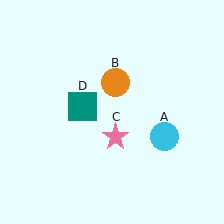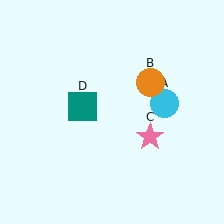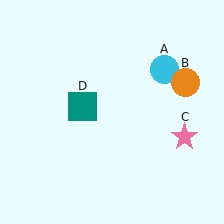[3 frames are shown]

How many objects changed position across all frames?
3 objects changed position: cyan circle (object A), orange circle (object B), pink star (object C).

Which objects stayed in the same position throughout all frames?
Teal square (object D) remained stationary.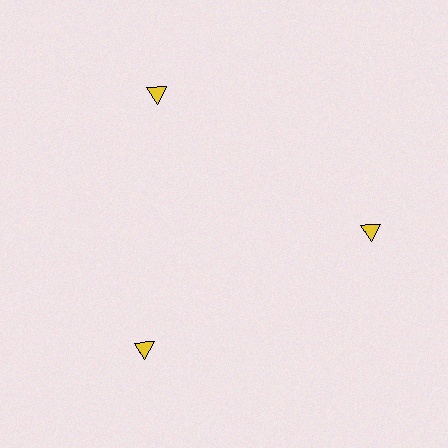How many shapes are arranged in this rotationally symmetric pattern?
There are 3 shapes, arranged in 3 groups of 1.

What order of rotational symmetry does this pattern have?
This pattern has 3-fold rotational symmetry.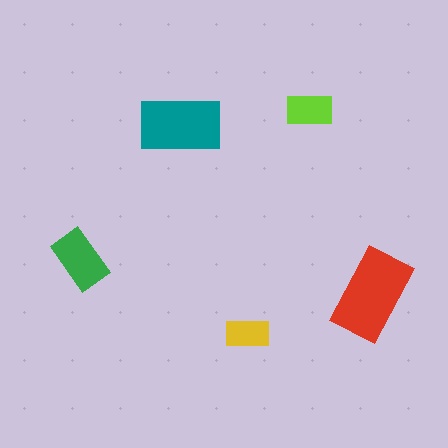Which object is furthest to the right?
The red rectangle is rightmost.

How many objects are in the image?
There are 5 objects in the image.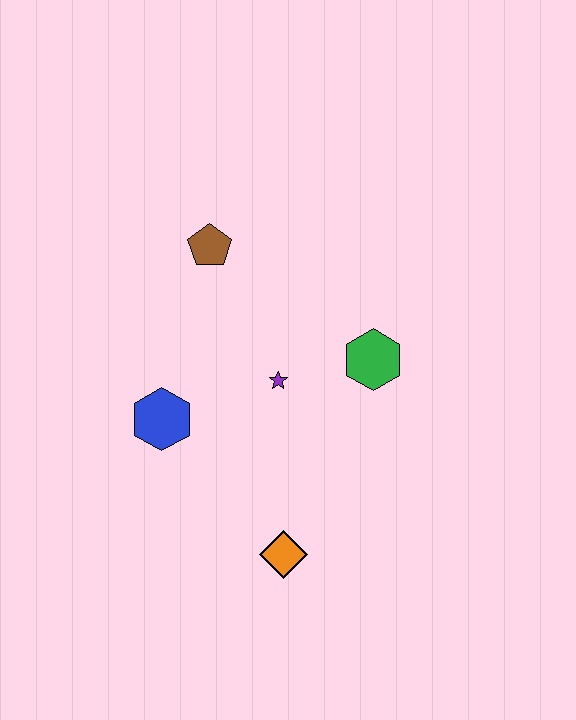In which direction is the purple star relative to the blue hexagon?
The purple star is to the right of the blue hexagon.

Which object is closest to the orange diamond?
The purple star is closest to the orange diamond.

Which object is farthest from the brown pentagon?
The orange diamond is farthest from the brown pentagon.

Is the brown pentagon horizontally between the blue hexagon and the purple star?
Yes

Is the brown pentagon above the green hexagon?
Yes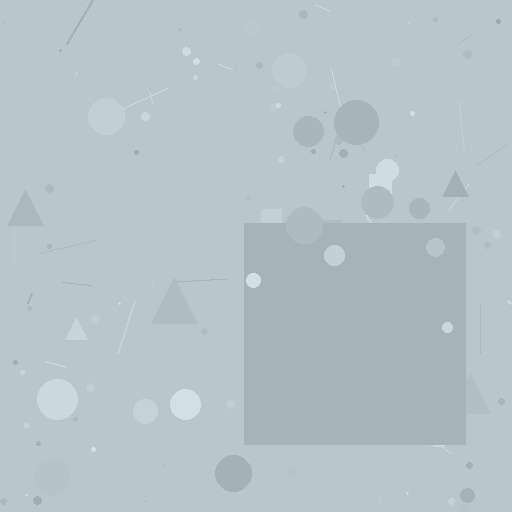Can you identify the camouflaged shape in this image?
The camouflaged shape is a square.